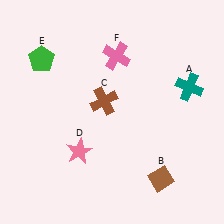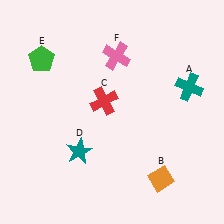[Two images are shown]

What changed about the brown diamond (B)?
In Image 1, B is brown. In Image 2, it changed to orange.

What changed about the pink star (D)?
In Image 1, D is pink. In Image 2, it changed to teal.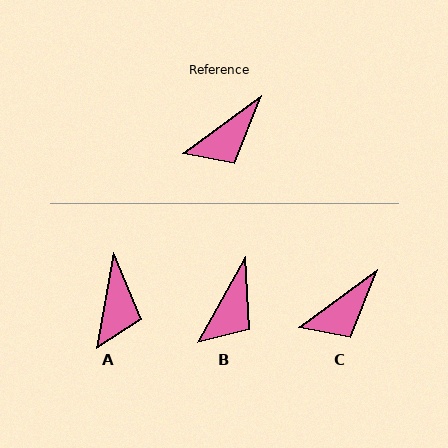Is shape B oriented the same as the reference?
No, it is off by about 24 degrees.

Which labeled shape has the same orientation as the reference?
C.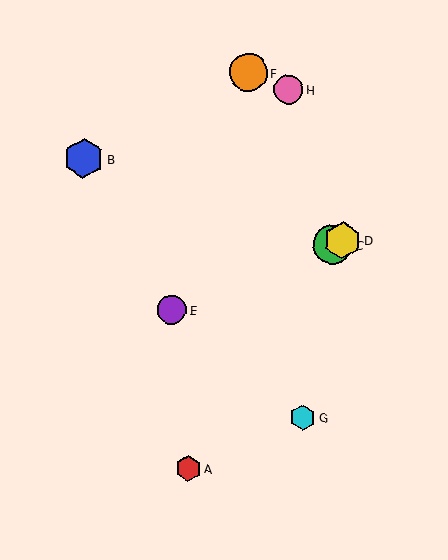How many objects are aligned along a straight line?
3 objects (C, D, E) are aligned along a straight line.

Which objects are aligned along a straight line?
Objects C, D, E are aligned along a straight line.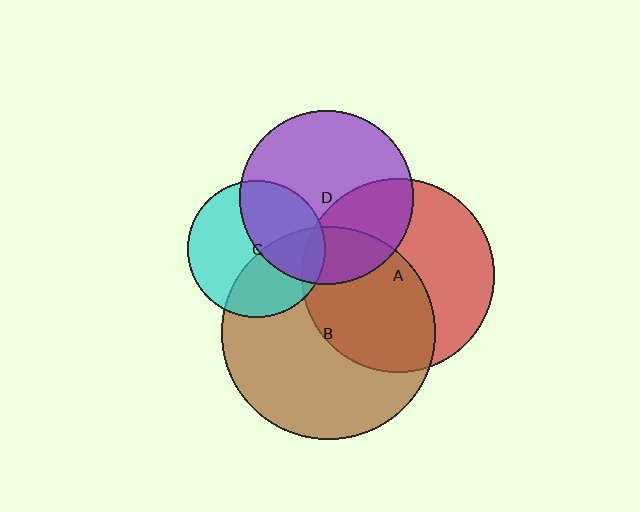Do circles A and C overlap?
Yes.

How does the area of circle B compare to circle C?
Approximately 2.4 times.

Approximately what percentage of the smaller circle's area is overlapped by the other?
Approximately 10%.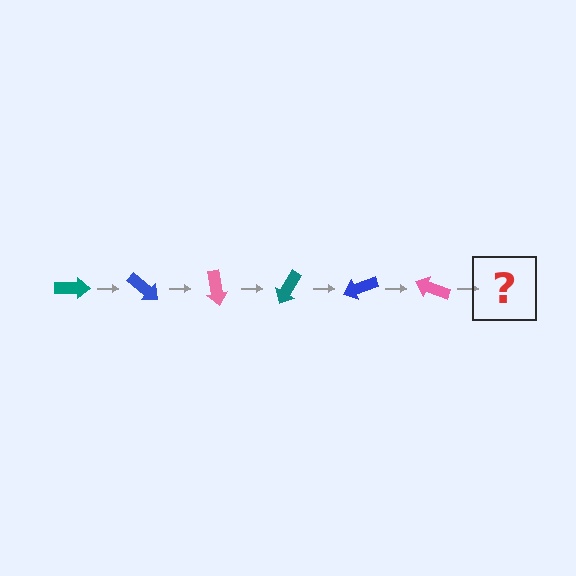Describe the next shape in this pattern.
It should be a teal arrow, rotated 240 degrees from the start.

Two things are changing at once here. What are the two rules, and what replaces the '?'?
The two rules are that it rotates 40 degrees each step and the color cycles through teal, blue, and pink. The '?' should be a teal arrow, rotated 240 degrees from the start.